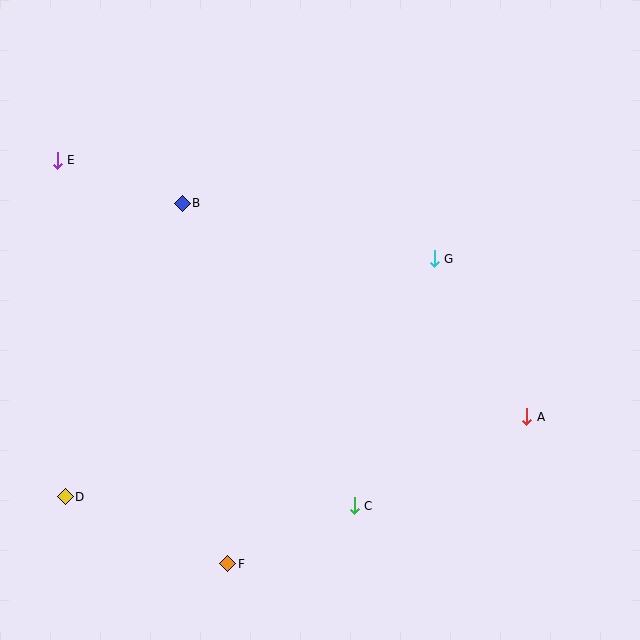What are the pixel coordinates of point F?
Point F is at (228, 564).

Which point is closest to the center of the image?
Point G at (434, 259) is closest to the center.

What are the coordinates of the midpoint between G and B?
The midpoint between G and B is at (308, 231).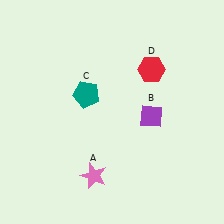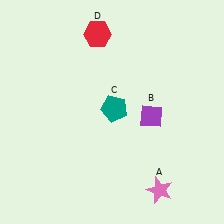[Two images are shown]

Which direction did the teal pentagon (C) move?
The teal pentagon (C) moved right.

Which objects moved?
The objects that moved are: the pink star (A), the teal pentagon (C), the red hexagon (D).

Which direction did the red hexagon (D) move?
The red hexagon (D) moved left.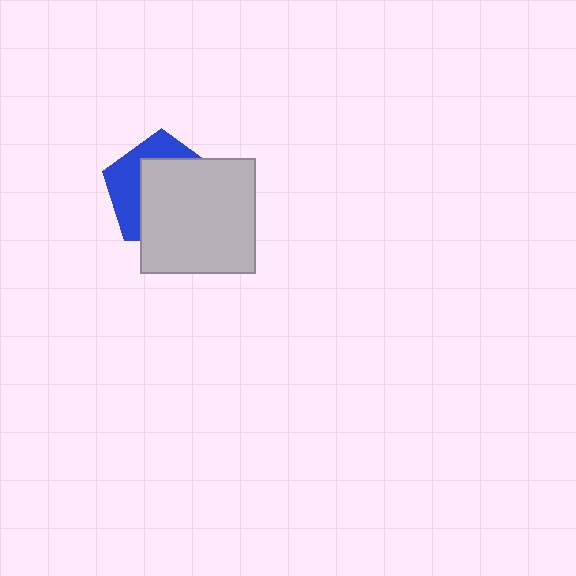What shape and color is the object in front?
The object in front is a light gray square.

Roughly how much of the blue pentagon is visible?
A small part of it is visible (roughly 37%).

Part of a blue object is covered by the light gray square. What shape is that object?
It is a pentagon.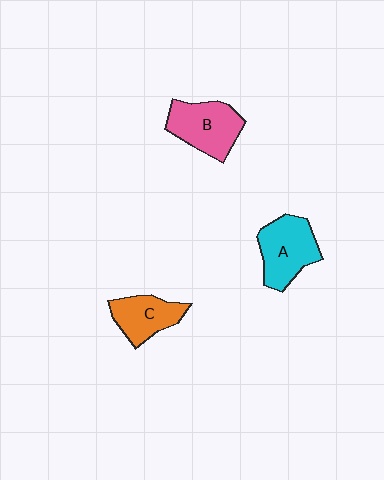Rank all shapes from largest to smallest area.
From largest to smallest: A (cyan), B (pink), C (orange).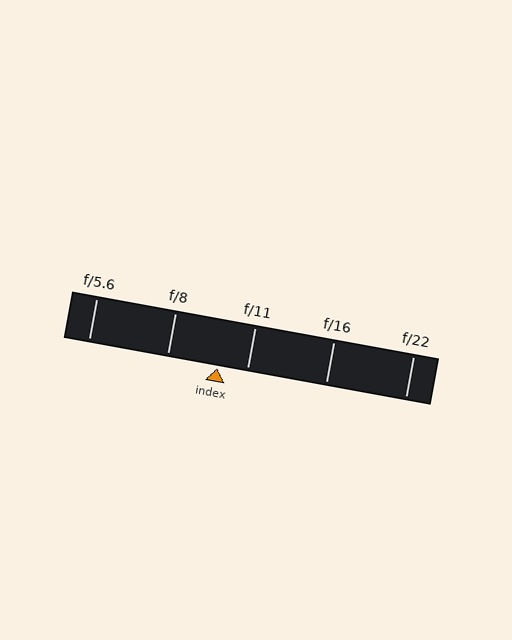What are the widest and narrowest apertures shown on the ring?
The widest aperture shown is f/5.6 and the narrowest is f/22.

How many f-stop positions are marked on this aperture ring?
There are 5 f-stop positions marked.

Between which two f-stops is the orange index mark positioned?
The index mark is between f/8 and f/11.